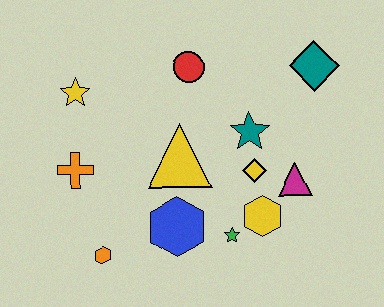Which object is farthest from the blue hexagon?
The teal diamond is farthest from the blue hexagon.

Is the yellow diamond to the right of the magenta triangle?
No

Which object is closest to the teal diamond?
The teal star is closest to the teal diamond.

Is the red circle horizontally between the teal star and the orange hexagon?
Yes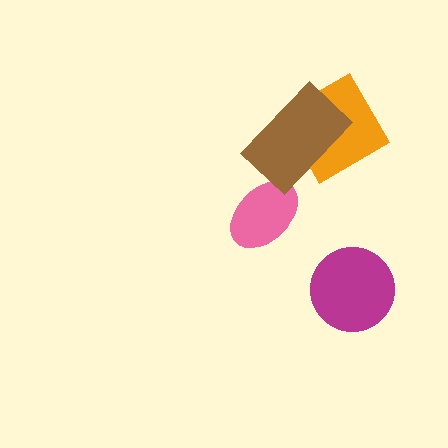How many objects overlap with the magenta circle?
0 objects overlap with the magenta circle.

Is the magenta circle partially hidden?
No, no other shape covers it.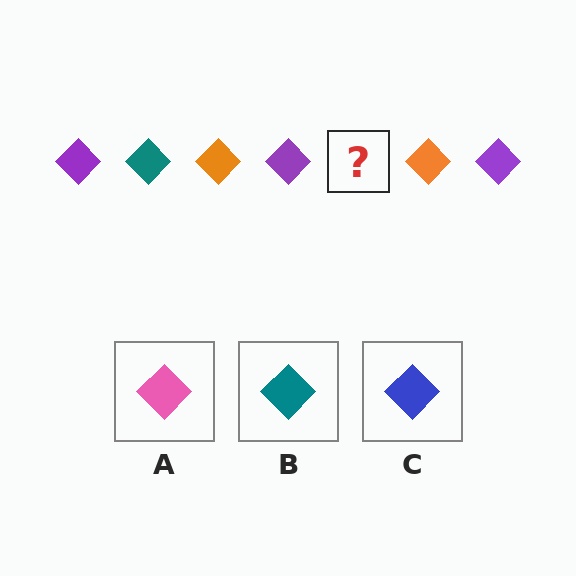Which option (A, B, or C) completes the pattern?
B.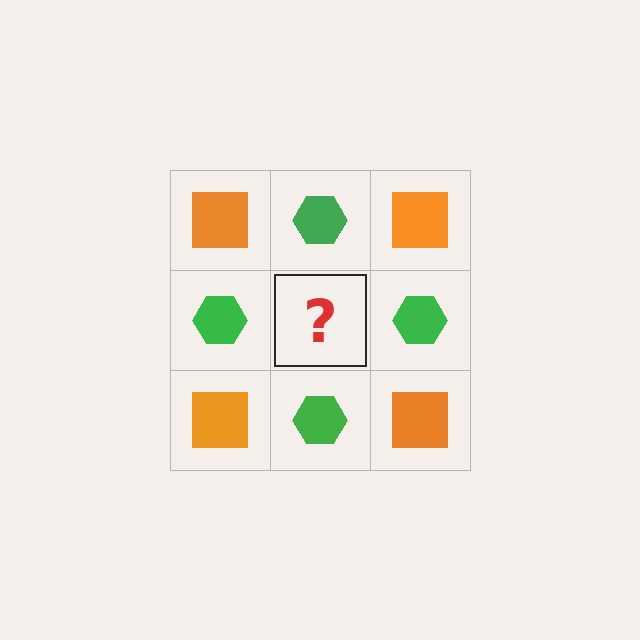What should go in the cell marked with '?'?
The missing cell should contain an orange square.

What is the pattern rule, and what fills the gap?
The rule is that it alternates orange square and green hexagon in a checkerboard pattern. The gap should be filled with an orange square.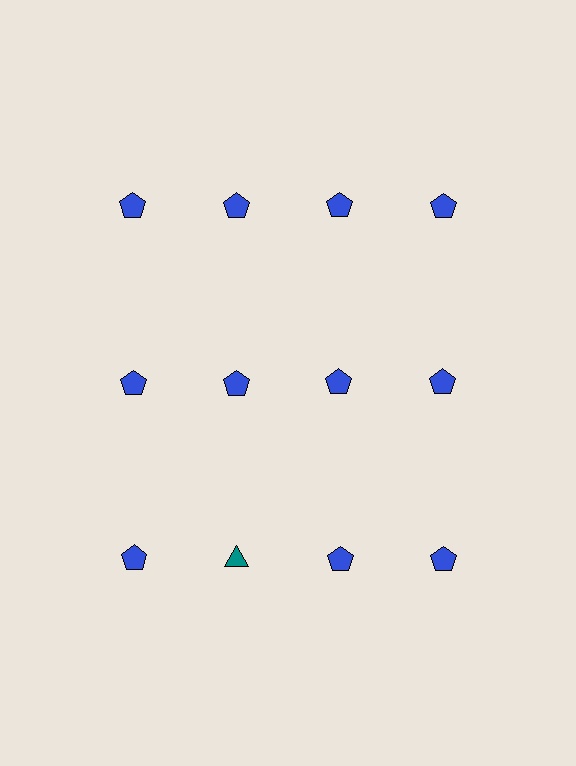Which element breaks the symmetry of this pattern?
The teal triangle in the third row, second from left column breaks the symmetry. All other shapes are blue pentagons.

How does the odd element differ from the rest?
It differs in both color (teal instead of blue) and shape (triangle instead of pentagon).